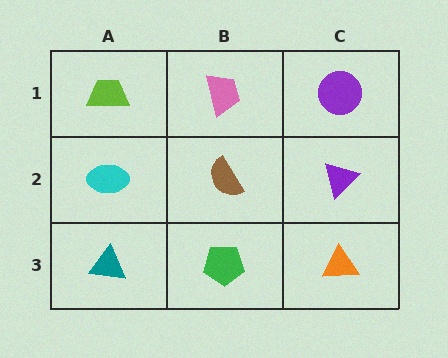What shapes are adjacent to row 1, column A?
A cyan ellipse (row 2, column A), a pink trapezoid (row 1, column B).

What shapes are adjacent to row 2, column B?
A pink trapezoid (row 1, column B), a green pentagon (row 3, column B), a cyan ellipse (row 2, column A), a purple triangle (row 2, column C).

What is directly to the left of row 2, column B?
A cyan ellipse.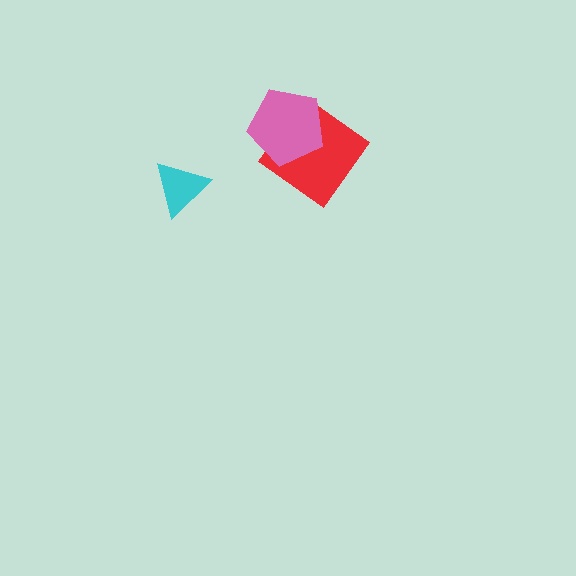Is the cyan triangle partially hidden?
No, no other shape covers it.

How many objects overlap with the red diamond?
1 object overlaps with the red diamond.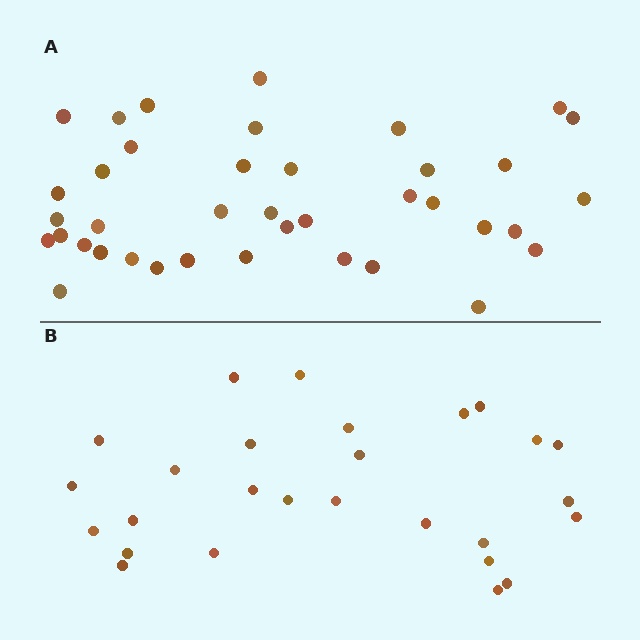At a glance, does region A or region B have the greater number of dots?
Region A (the top region) has more dots.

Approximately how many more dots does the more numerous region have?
Region A has roughly 12 or so more dots than region B.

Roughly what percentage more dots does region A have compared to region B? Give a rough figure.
About 45% more.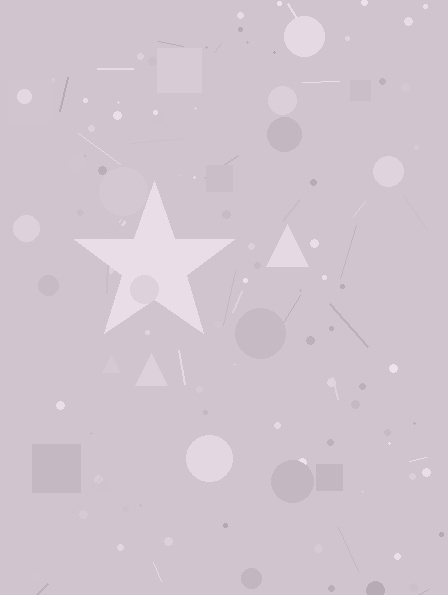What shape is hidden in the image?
A star is hidden in the image.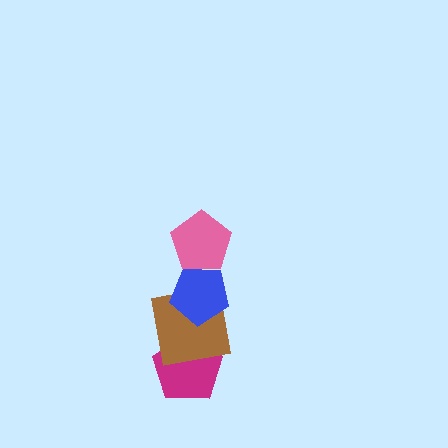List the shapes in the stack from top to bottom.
From top to bottom: the pink pentagon, the blue pentagon, the brown square, the magenta pentagon.